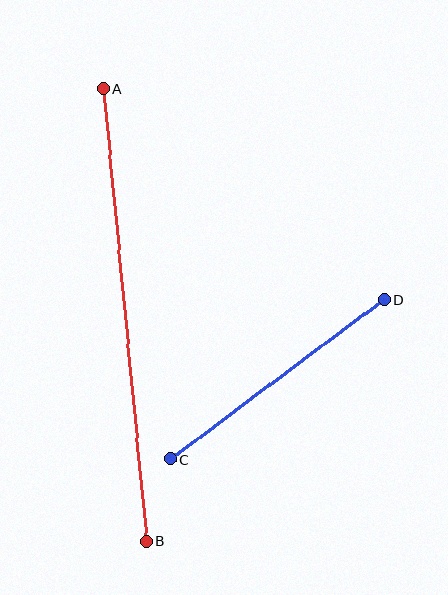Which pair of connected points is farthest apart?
Points A and B are farthest apart.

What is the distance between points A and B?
The distance is approximately 455 pixels.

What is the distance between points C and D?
The distance is approximately 267 pixels.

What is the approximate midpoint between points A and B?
The midpoint is at approximately (125, 315) pixels.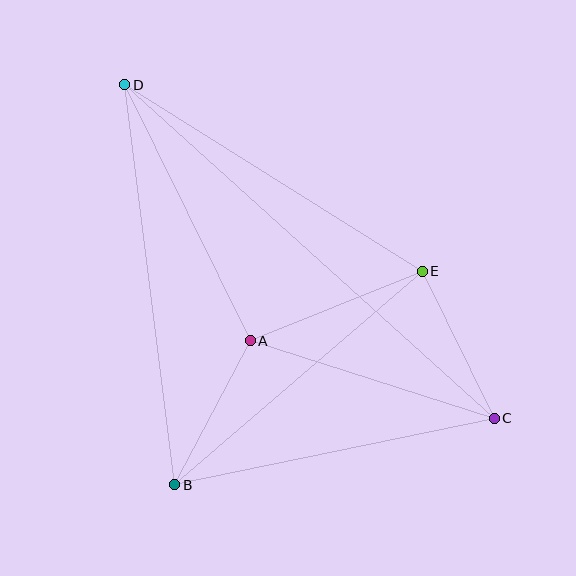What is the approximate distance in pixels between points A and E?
The distance between A and E is approximately 186 pixels.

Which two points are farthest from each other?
Points C and D are farthest from each other.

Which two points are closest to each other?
Points A and B are closest to each other.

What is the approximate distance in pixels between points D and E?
The distance between D and E is approximately 351 pixels.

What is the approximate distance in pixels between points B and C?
The distance between B and C is approximately 326 pixels.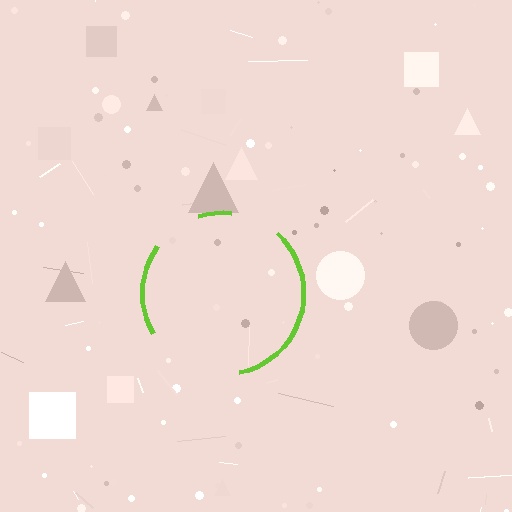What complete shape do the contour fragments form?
The contour fragments form a circle.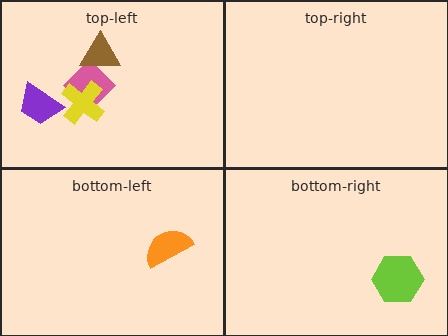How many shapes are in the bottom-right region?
1.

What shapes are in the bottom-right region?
The lime hexagon.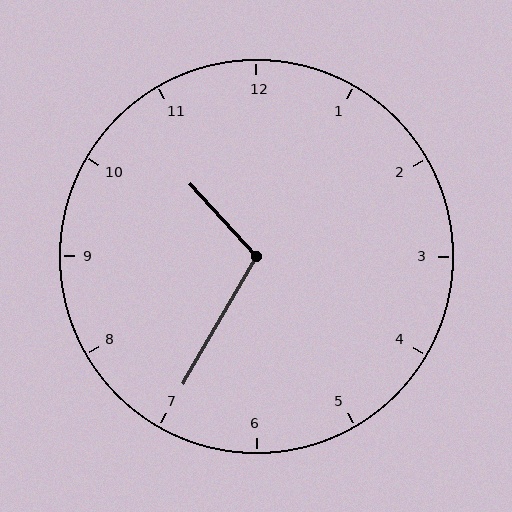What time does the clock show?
10:35.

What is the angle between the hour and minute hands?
Approximately 108 degrees.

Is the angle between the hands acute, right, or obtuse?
It is obtuse.